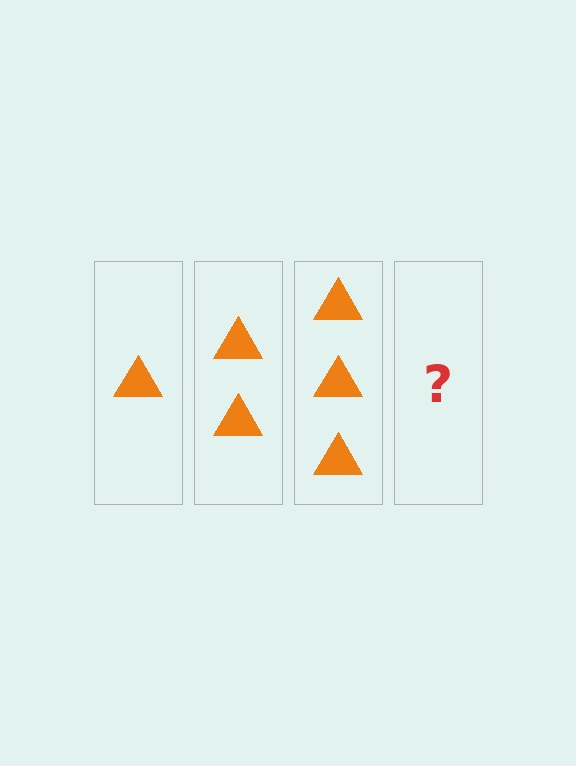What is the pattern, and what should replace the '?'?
The pattern is that each step adds one more triangle. The '?' should be 4 triangles.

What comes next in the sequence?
The next element should be 4 triangles.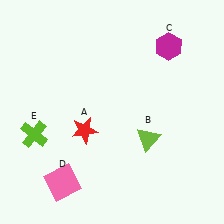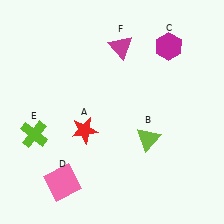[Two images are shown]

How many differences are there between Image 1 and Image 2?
There is 1 difference between the two images.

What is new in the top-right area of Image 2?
A magenta triangle (F) was added in the top-right area of Image 2.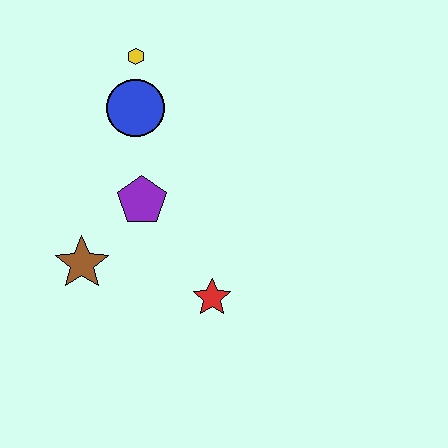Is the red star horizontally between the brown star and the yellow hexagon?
No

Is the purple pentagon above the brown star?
Yes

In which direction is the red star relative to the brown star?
The red star is to the right of the brown star.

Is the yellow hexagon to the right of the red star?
No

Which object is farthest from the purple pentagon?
The yellow hexagon is farthest from the purple pentagon.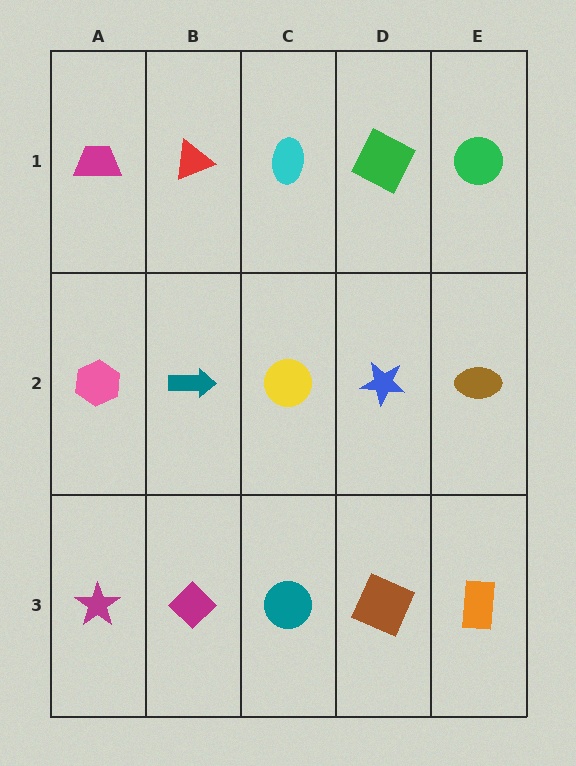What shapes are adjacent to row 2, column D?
A green square (row 1, column D), a brown square (row 3, column D), a yellow circle (row 2, column C), a brown ellipse (row 2, column E).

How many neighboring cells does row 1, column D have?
3.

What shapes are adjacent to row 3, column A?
A pink hexagon (row 2, column A), a magenta diamond (row 3, column B).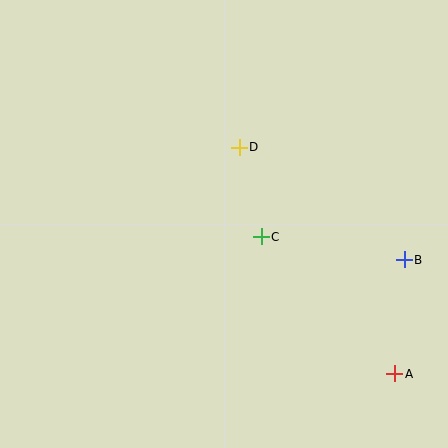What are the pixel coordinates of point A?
Point A is at (395, 374).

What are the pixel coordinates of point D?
Point D is at (239, 147).